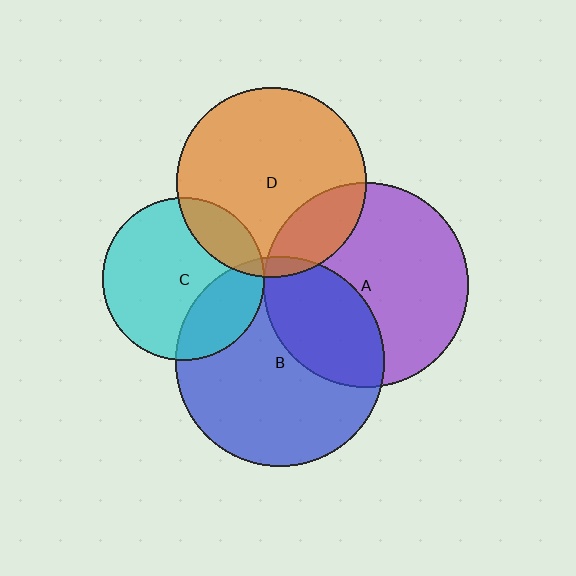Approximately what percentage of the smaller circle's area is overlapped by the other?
Approximately 35%.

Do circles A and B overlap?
Yes.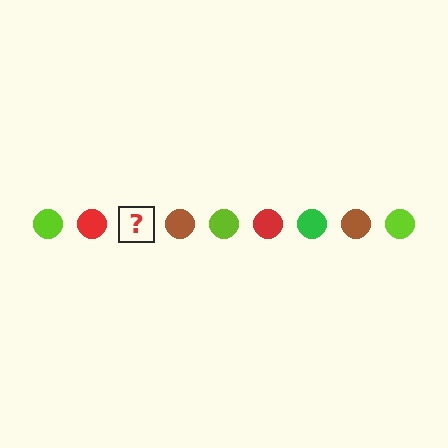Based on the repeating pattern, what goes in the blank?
The blank should be a green circle.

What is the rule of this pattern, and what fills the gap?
The rule is that the pattern cycles through lime, red, green, brown circles. The gap should be filled with a green circle.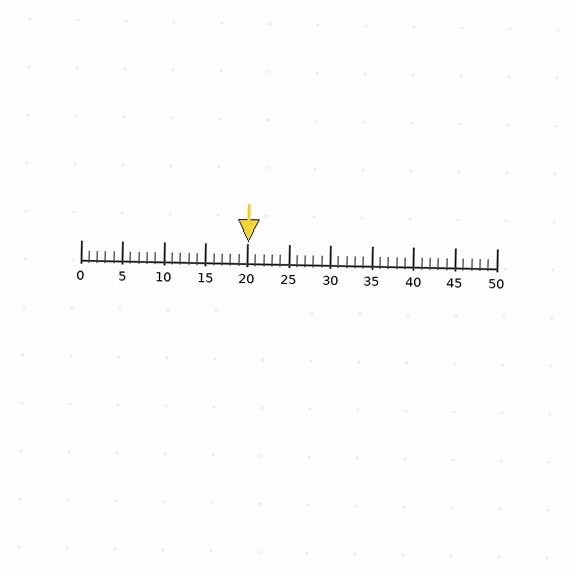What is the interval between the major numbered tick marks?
The major tick marks are spaced 5 units apart.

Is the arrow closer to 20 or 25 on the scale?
The arrow is closer to 20.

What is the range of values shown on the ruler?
The ruler shows values from 0 to 50.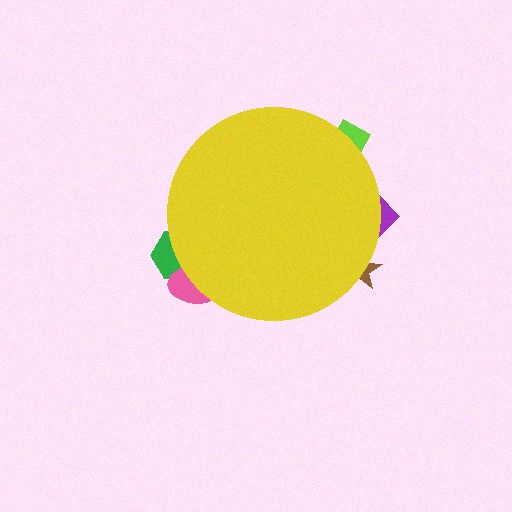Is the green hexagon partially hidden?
Yes, the green hexagon is partially hidden behind the yellow circle.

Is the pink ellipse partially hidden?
Yes, the pink ellipse is partially hidden behind the yellow circle.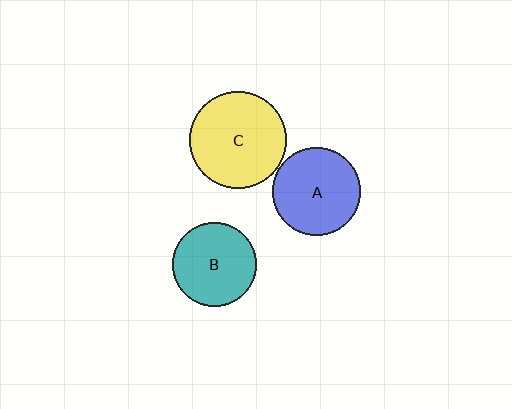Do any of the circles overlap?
No, none of the circles overlap.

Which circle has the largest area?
Circle C (yellow).